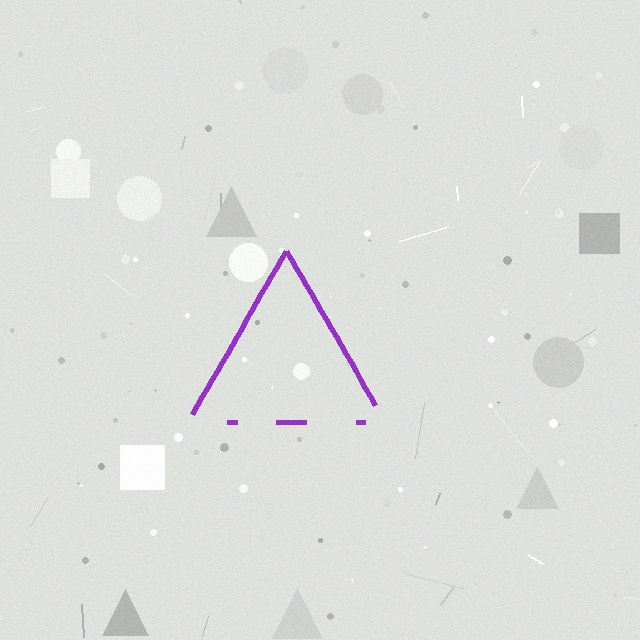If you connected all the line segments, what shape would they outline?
They would outline a triangle.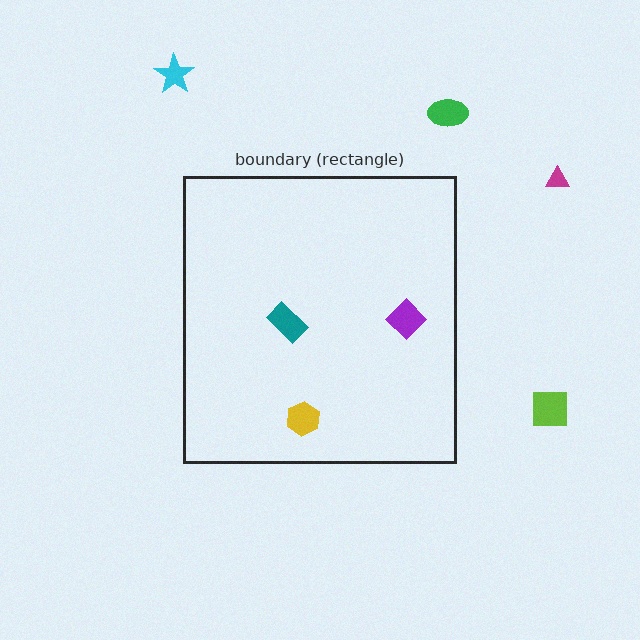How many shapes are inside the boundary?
3 inside, 4 outside.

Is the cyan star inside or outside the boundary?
Outside.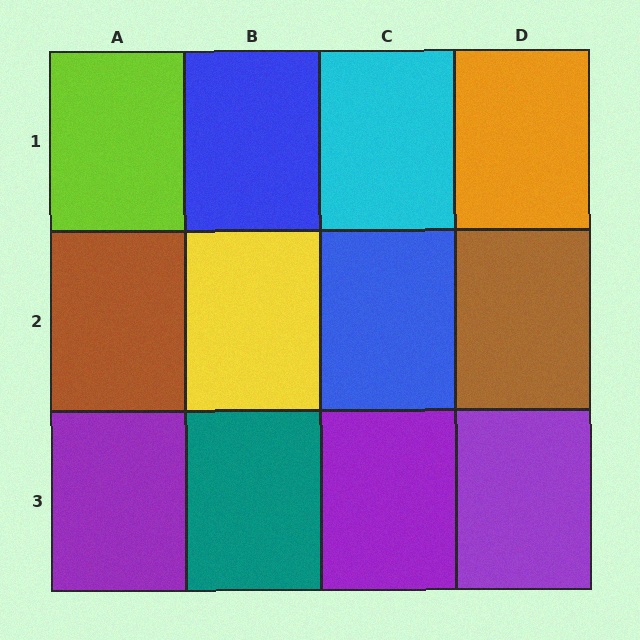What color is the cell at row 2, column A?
Brown.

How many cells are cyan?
1 cell is cyan.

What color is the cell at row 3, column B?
Teal.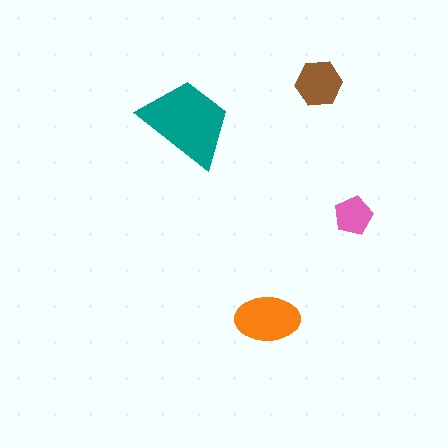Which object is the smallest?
The pink pentagon.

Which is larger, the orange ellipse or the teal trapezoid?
The teal trapezoid.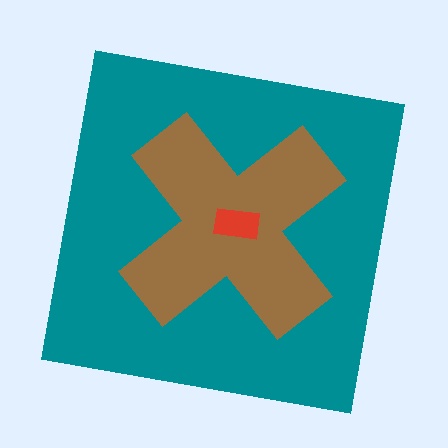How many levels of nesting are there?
3.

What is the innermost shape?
The red rectangle.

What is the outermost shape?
The teal square.